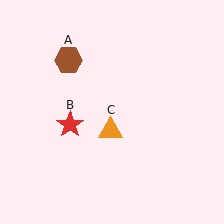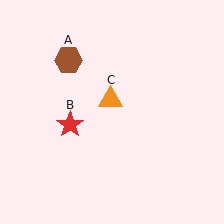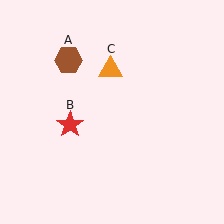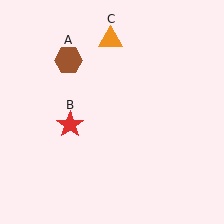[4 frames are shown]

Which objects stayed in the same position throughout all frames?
Brown hexagon (object A) and red star (object B) remained stationary.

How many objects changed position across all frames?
1 object changed position: orange triangle (object C).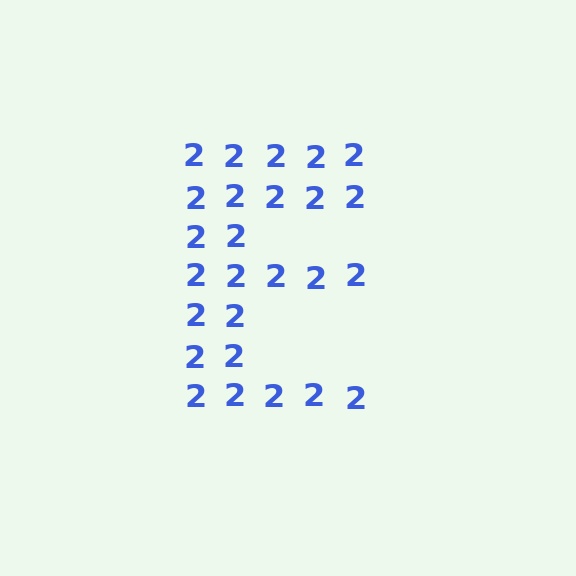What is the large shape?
The large shape is the letter E.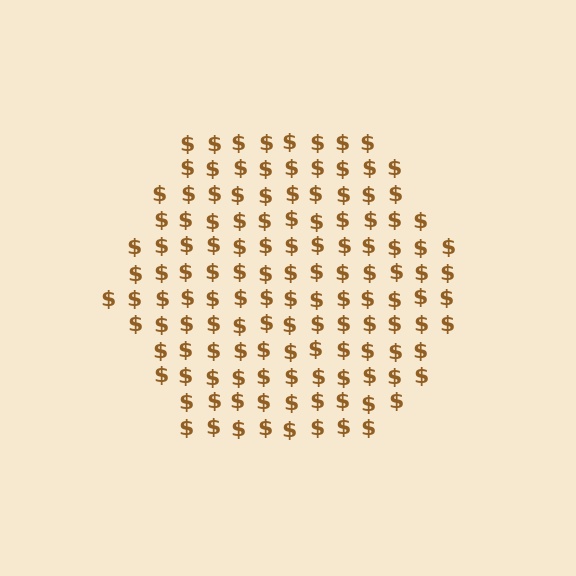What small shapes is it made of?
It is made of small dollar signs.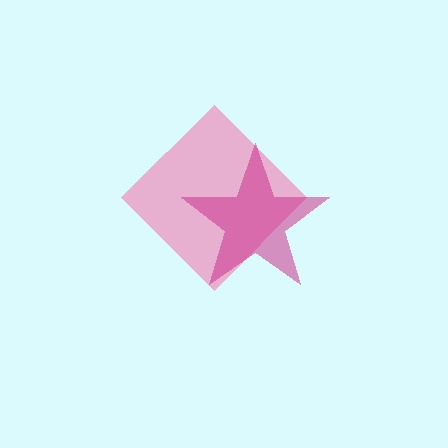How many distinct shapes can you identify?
There are 2 distinct shapes: a pink diamond, a magenta star.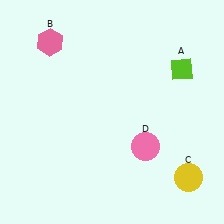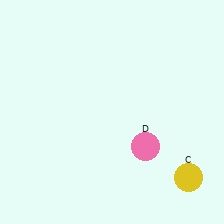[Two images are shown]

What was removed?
The pink hexagon (B), the lime diamond (A) were removed in Image 2.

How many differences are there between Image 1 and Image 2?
There are 2 differences between the two images.